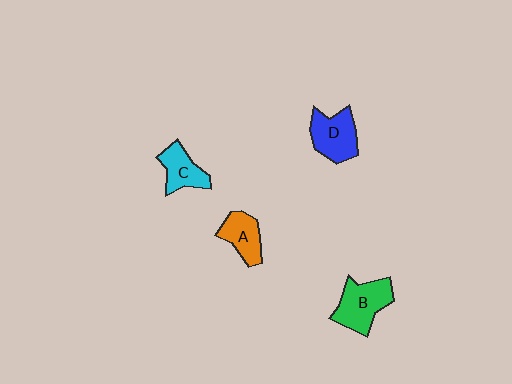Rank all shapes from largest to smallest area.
From largest to smallest: B (green), D (blue), A (orange), C (cyan).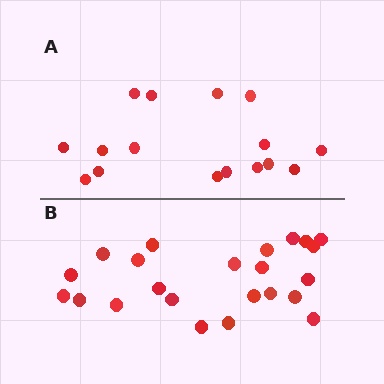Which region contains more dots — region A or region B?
Region B (the bottom region) has more dots.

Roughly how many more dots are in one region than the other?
Region B has roughly 8 or so more dots than region A.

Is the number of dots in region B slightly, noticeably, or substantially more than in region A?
Region B has noticeably more, but not dramatically so. The ratio is roughly 1.4 to 1.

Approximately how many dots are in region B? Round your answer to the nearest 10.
About 20 dots. (The exact count is 23, which rounds to 20.)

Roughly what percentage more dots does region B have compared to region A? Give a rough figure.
About 45% more.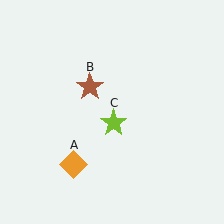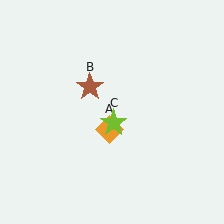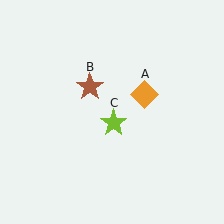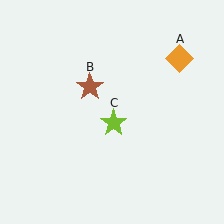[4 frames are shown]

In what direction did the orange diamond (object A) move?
The orange diamond (object A) moved up and to the right.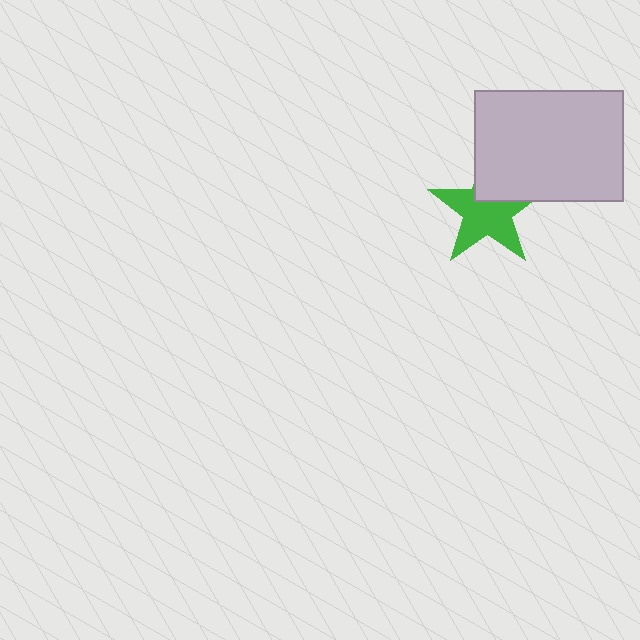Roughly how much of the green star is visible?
Most of it is visible (roughly 69%).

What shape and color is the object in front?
The object in front is a light gray rectangle.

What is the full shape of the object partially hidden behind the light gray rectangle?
The partially hidden object is a green star.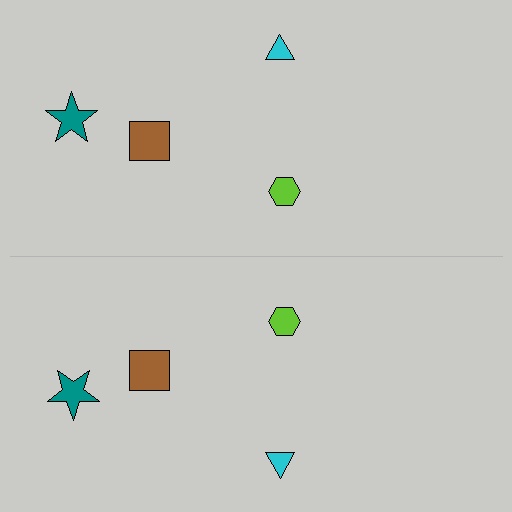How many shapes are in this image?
There are 8 shapes in this image.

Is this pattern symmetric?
Yes, this pattern has bilateral (reflection) symmetry.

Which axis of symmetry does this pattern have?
The pattern has a horizontal axis of symmetry running through the center of the image.